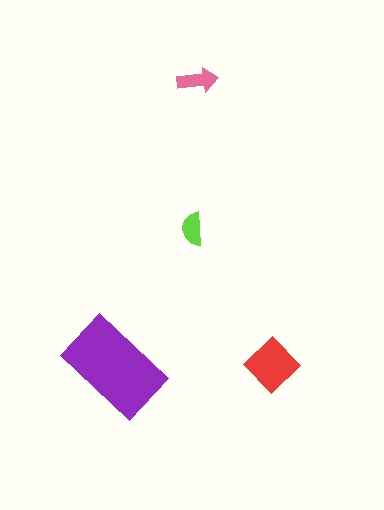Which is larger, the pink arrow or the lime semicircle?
The pink arrow.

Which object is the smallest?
The lime semicircle.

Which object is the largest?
The purple rectangle.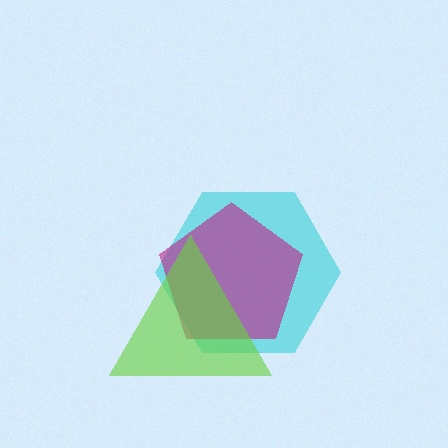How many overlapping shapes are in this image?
There are 3 overlapping shapes in the image.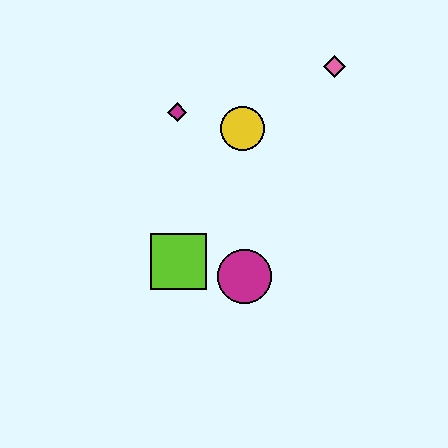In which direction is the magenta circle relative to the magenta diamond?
The magenta circle is below the magenta diamond.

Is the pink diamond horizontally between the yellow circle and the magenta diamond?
No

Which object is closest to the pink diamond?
The yellow circle is closest to the pink diamond.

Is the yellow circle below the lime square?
No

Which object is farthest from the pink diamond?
The lime square is farthest from the pink diamond.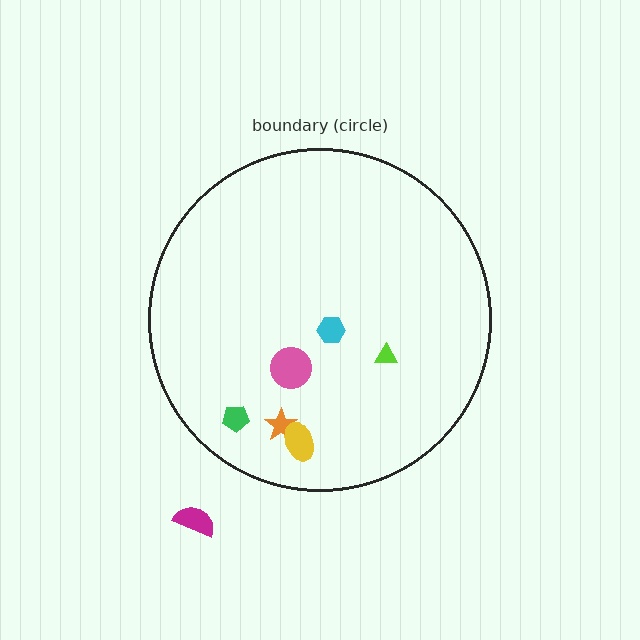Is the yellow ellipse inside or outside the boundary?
Inside.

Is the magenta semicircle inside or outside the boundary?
Outside.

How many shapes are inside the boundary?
6 inside, 1 outside.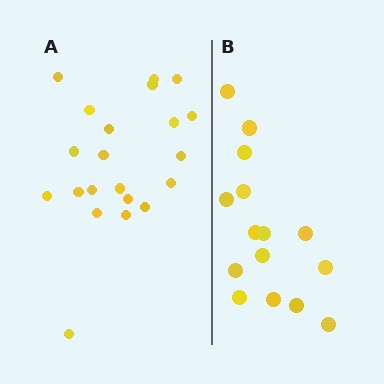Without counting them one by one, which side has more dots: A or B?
Region A (the left region) has more dots.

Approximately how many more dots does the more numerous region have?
Region A has about 6 more dots than region B.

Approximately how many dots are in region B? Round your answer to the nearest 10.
About 20 dots. (The exact count is 15, which rounds to 20.)